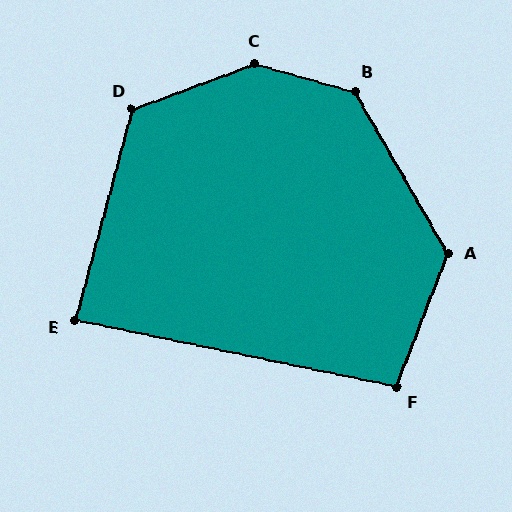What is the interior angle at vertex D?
Approximately 125 degrees (obtuse).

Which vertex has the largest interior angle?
C, at approximately 144 degrees.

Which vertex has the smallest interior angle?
E, at approximately 87 degrees.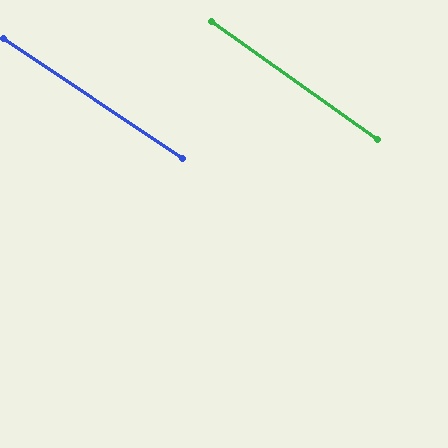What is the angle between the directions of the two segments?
Approximately 2 degrees.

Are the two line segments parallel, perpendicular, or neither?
Parallel — their directions differ by only 1.7°.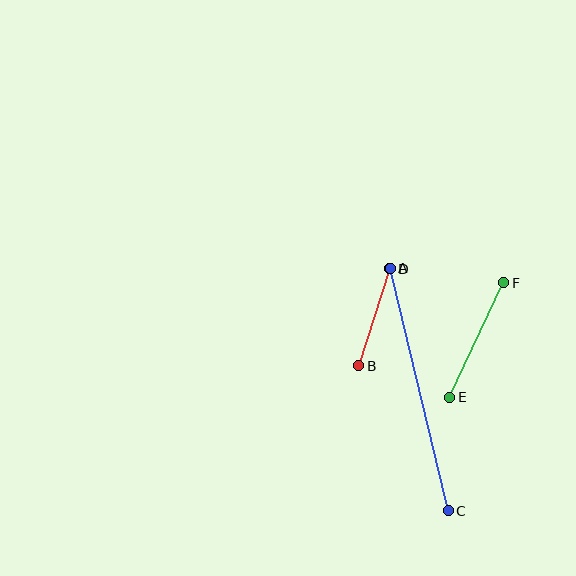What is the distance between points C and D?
The distance is approximately 249 pixels.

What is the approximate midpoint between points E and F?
The midpoint is at approximately (477, 340) pixels.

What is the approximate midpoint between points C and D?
The midpoint is at approximately (419, 390) pixels.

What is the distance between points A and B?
The distance is approximately 103 pixels.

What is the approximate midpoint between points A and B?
The midpoint is at approximately (374, 317) pixels.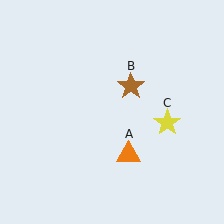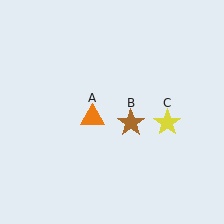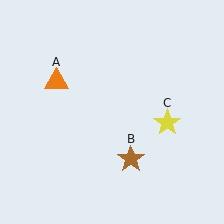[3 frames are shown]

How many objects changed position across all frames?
2 objects changed position: orange triangle (object A), brown star (object B).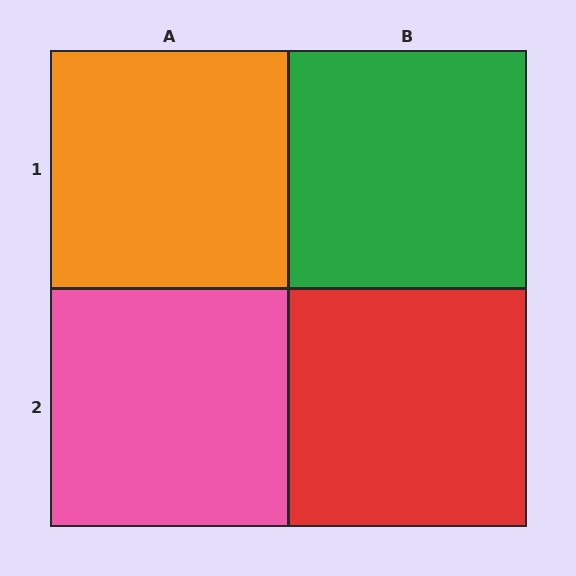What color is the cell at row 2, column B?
Red.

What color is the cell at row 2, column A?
Pink.